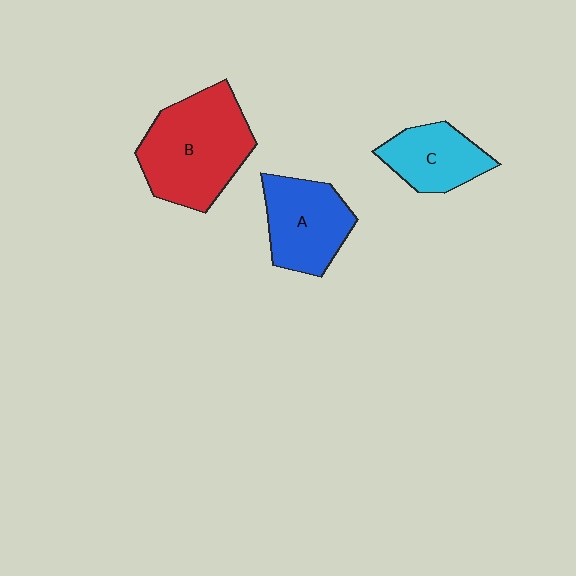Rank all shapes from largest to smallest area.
From largest to smallest: B (red), A (blue), C (cyan).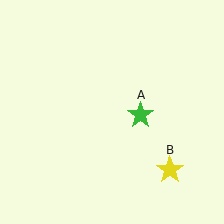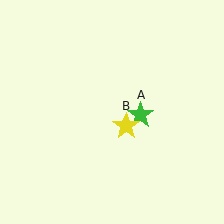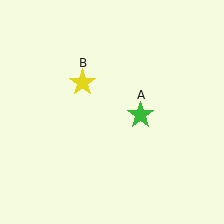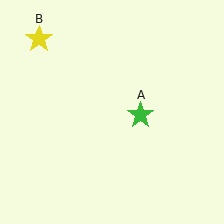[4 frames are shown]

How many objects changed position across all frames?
1 object changed position: yellow star (object B).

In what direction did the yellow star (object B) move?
The yellow star (object B) moved up and to the left.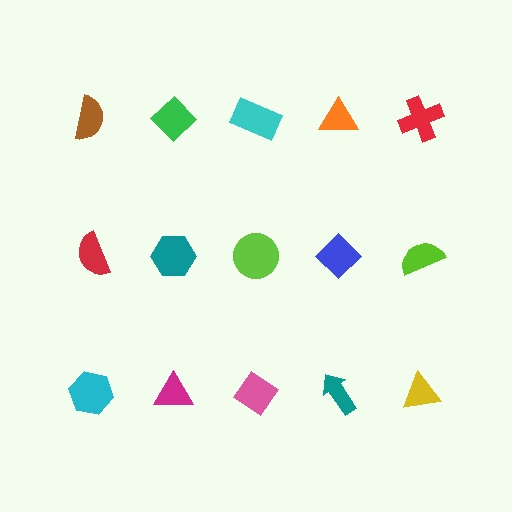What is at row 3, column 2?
A magenta triangle.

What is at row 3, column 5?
A yellow triangle.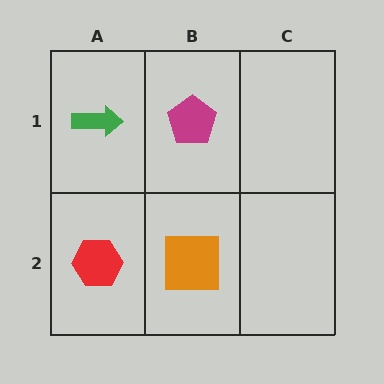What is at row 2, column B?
An orange square.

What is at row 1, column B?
A magenta pentagon.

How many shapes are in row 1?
2 shapes.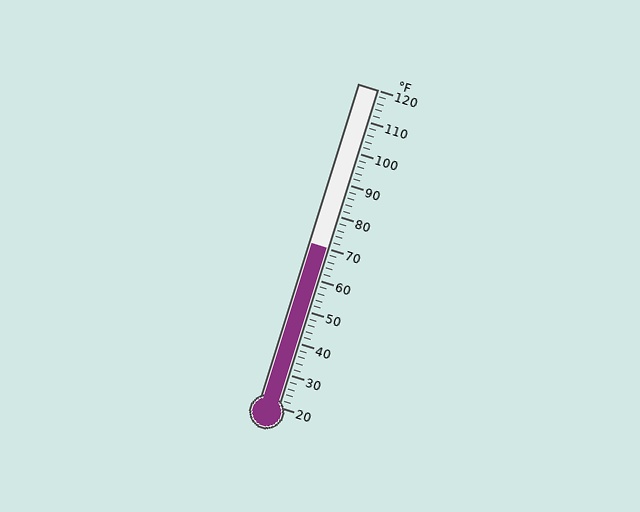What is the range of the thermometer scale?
The thermometer scale ranges from 20°F to 120°F.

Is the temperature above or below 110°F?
The temperature is below 110°F.